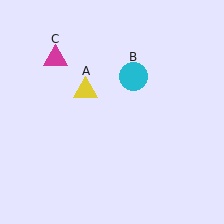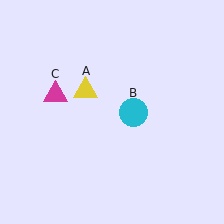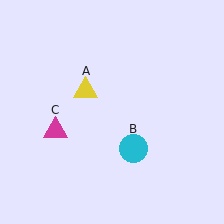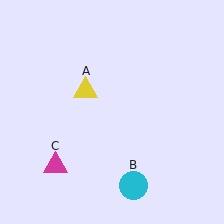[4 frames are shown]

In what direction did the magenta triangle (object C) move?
The magenta triangle (object C) moved down.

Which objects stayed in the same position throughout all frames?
Yellow triangle (object A) remained stationary.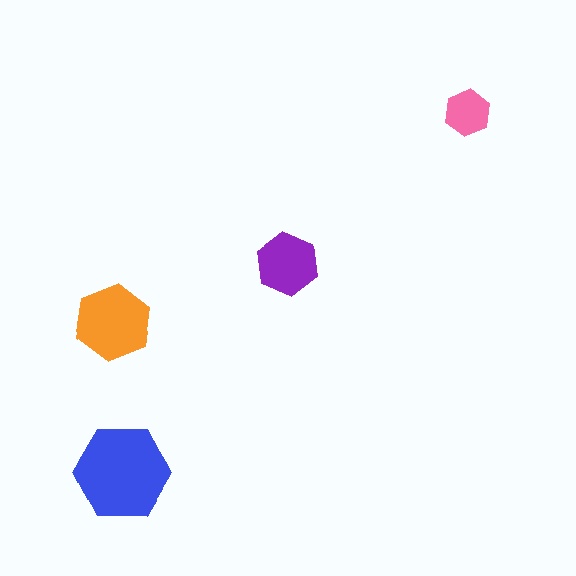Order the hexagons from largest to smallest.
the blue one, the orange one, the purple one, the pink one.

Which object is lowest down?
The blue hexagon is bottommost.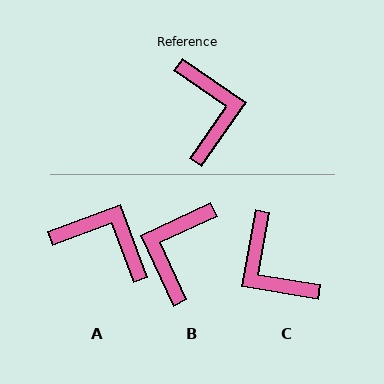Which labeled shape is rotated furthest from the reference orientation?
C, about 155 degrees away.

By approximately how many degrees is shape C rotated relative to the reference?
Approximately 155 degrees clockwise.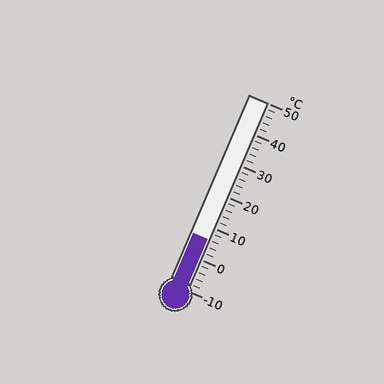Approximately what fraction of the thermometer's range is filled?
The thermometer is filled to approximately 25% of its range.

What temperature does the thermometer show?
The thermometer shows approximately 6°C.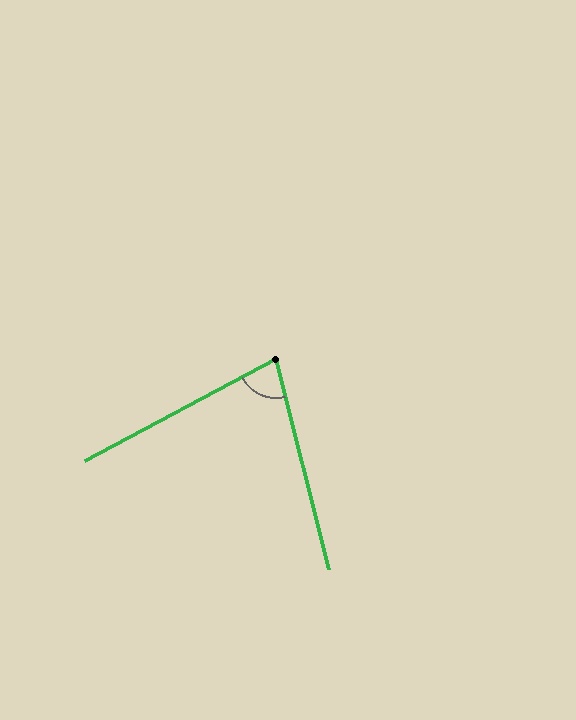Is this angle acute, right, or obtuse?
It is acute.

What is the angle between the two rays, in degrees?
Approximately 76 degrees.